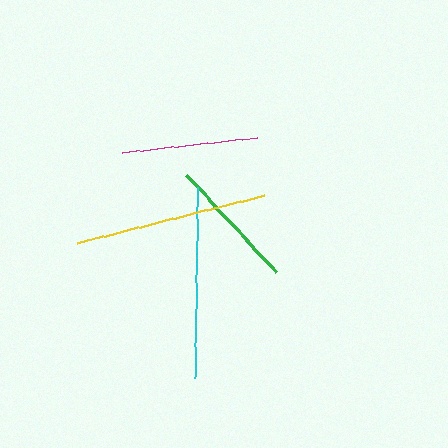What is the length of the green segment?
The green segment is approximately 131 pixels long.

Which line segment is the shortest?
The green line is the shortest at approximately 131 pixels.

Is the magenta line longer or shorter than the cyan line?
The cyan line is longer than the magenta line.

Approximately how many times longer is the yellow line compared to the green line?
The yellow line is approximately 1.5 times the length of the green line.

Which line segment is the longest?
The yellow line is the longest at approximately 193 pixels.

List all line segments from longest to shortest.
From longest to shortest: yellow, cyan, magenta, green.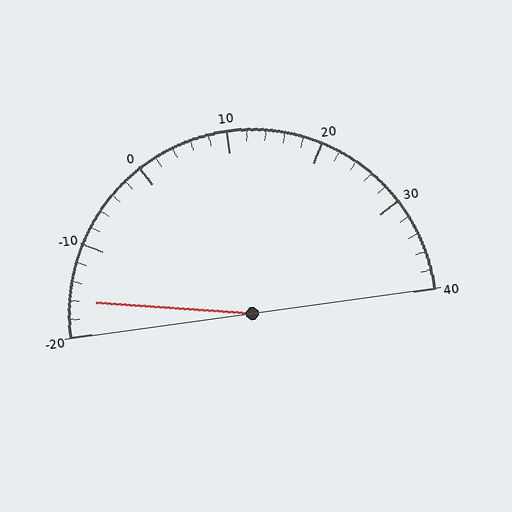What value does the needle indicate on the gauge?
The needle indicates approximately -16.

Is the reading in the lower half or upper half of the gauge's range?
The reading is in the lower half of the range (-20 to 40).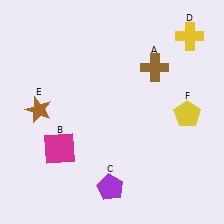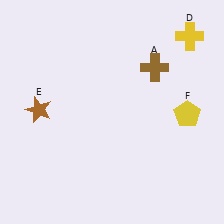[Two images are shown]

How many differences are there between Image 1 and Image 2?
There are 2 differences between the two images.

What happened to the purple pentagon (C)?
The purple pentagon (C) was removed in Image 2. It was in the bottom-left area of Image 1.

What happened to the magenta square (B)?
The magenta square (B) was removed in Image 2. It was in the bottom-left area of Image 1.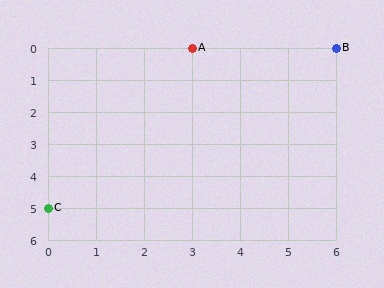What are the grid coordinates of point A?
Point A is at grid coordinates (3, 0).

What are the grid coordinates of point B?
Point B is at grid coordinates (6, 0).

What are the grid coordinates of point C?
Point C is at grid coordinates (0, 5).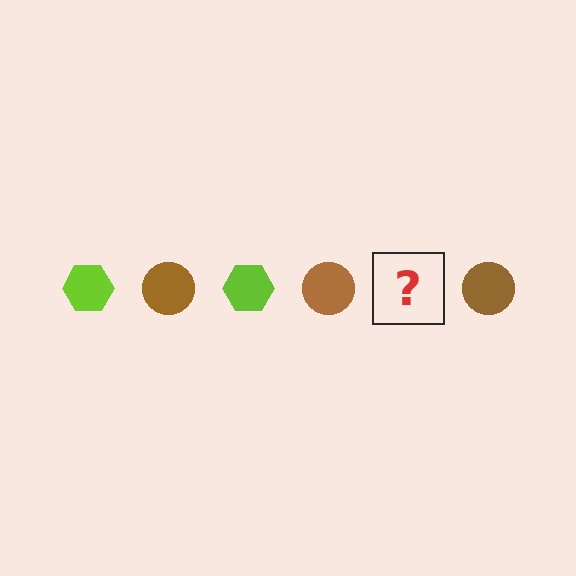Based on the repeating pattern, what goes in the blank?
The blank should be a lime hexagon.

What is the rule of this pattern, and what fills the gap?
The rule is that the pattern alternates between lime hexagon and brown circle. The gap should be filled with a lime hexagon.